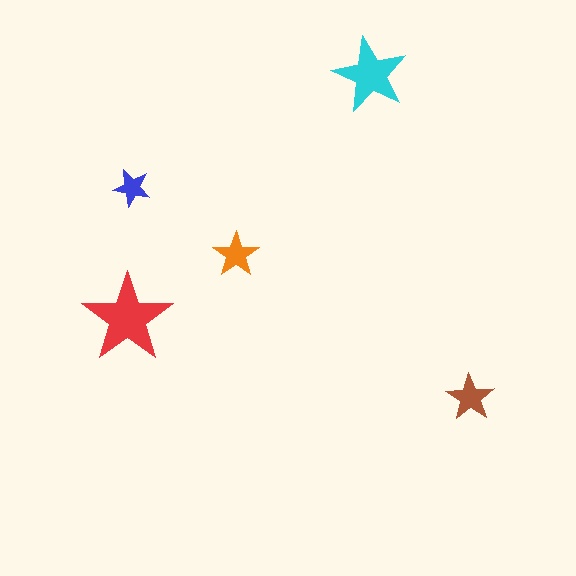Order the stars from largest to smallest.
the red one, the cyan one, the brown one, the orange one, the blue one.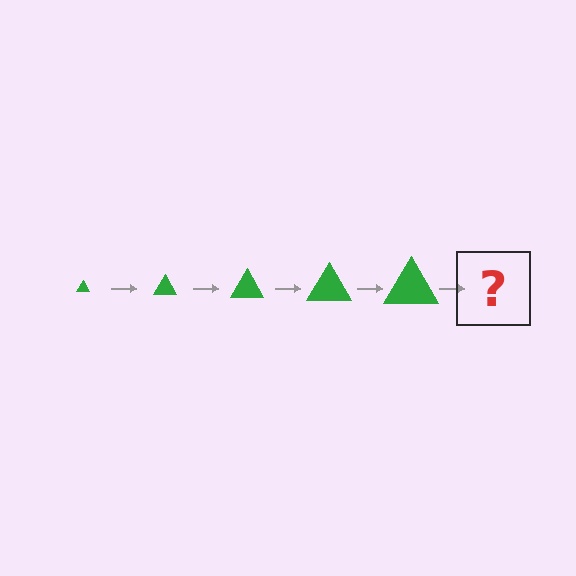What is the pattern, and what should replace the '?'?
The pattern is that the triangle gets progressively larger each step. The '?' should be a green triangle, larger than the previous one.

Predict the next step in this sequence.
The next step is a green triangle, larger than the previous one.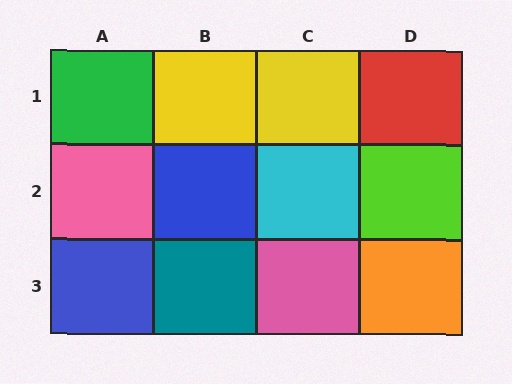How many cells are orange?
1 cell is orange.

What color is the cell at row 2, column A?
Pink.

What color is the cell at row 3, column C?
Pink.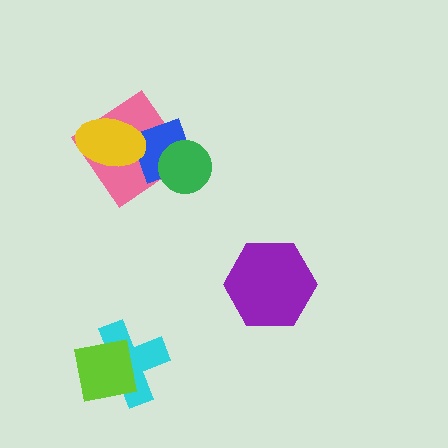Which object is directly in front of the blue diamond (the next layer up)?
The yellow ellipse is directly in front of the blue diamond.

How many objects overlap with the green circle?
2 objects overlap with the green circle.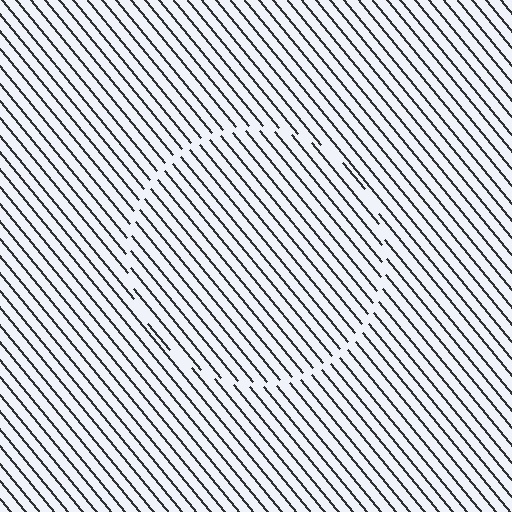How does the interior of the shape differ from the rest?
The interior of the shape contains the same grating, shifted by half a period — the contour is defined by the phase discontinuity where line-ends from the inner and outer gratings abut.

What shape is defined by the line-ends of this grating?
An illusory circle. The interior of the shape contains the same grating, shifted by half a period — the contour is defined by the phase discontinuity where line-ends from the inner and outer gratings abut.